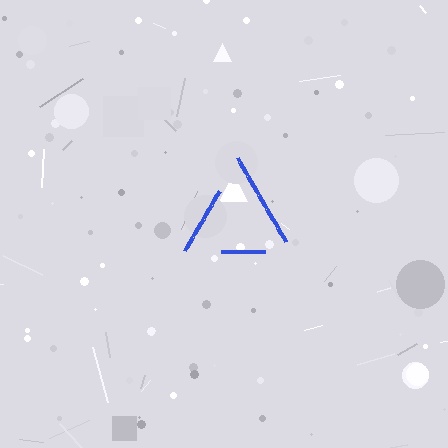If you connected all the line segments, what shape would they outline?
They would outline a triangle.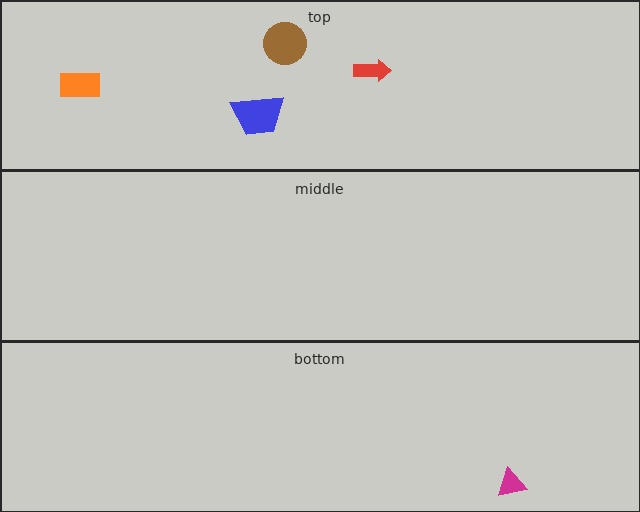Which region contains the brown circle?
The top region.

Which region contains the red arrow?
The top region.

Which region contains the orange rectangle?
The top region.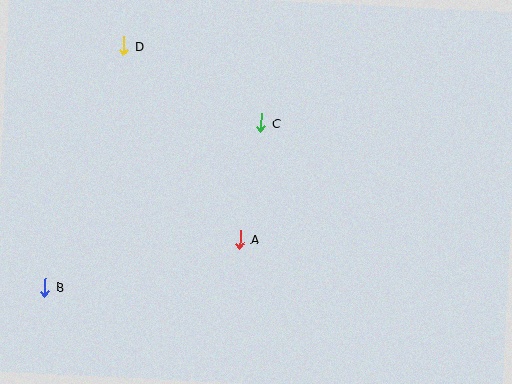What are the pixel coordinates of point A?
Point A is at (240, 240).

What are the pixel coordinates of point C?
Point C is at (261, 123).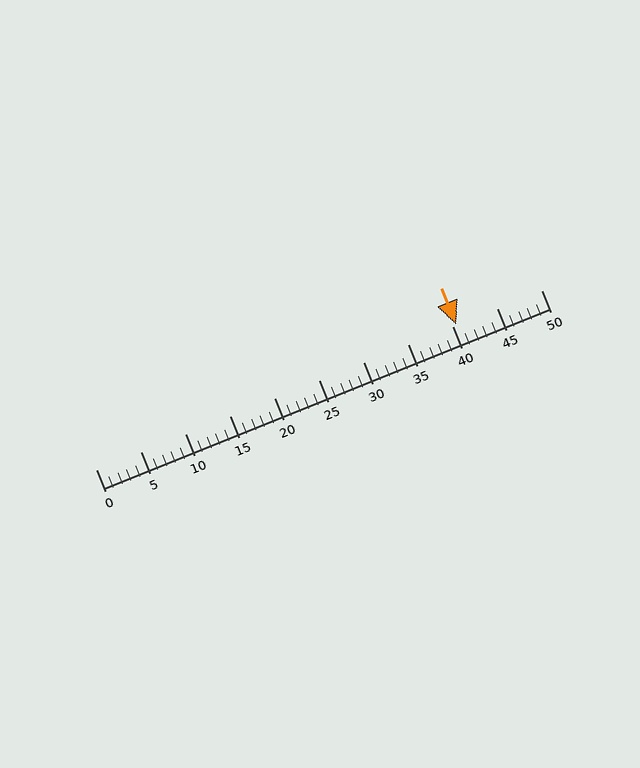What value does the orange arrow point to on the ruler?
The orange arrow points to approximately 40.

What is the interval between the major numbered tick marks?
The major tick marks are spaced 5 units apart.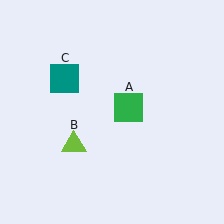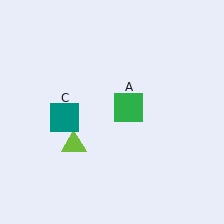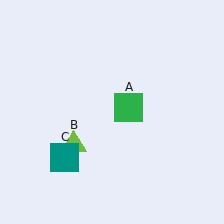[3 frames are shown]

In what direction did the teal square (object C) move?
The teal square (object C) moved down.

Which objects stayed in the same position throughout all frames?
Green square (object A) and lime triangle (object B) remained stationary.